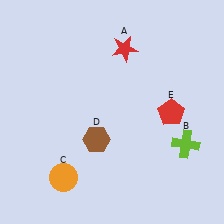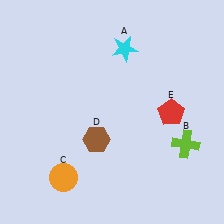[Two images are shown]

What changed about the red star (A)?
In Image 1, A is red. In Image 2, it changed to cyan.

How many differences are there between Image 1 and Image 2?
There is 1 difference between the two images.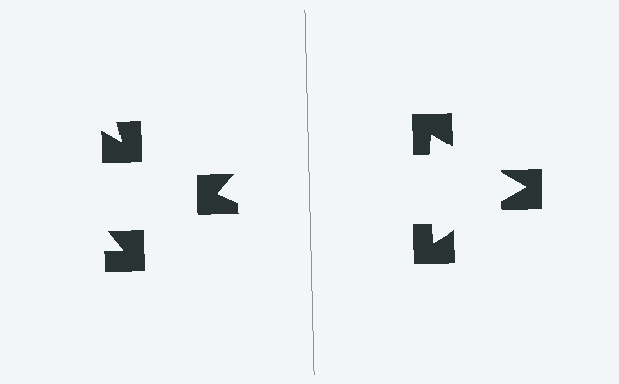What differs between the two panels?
The notched squares are positioned identically on both sides; only the wedge orientations differ. On the right they align to a triangle; on the left they are misaligned.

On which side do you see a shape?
An illusory triangle appears on the right side. On the left side the wedge cuts are rotated, so no coherent shape forms.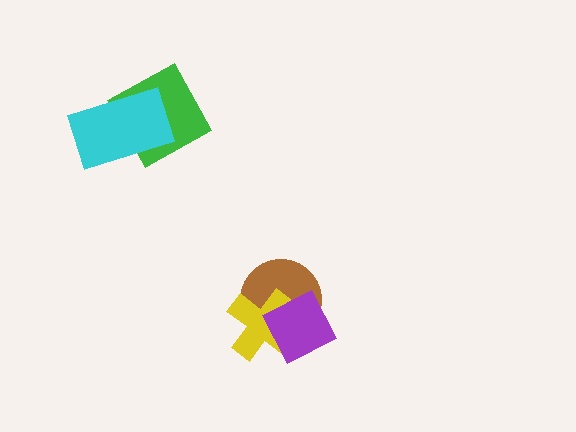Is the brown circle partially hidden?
Yes, it is partially covered by another shape.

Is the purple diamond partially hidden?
No, no other shape covers it.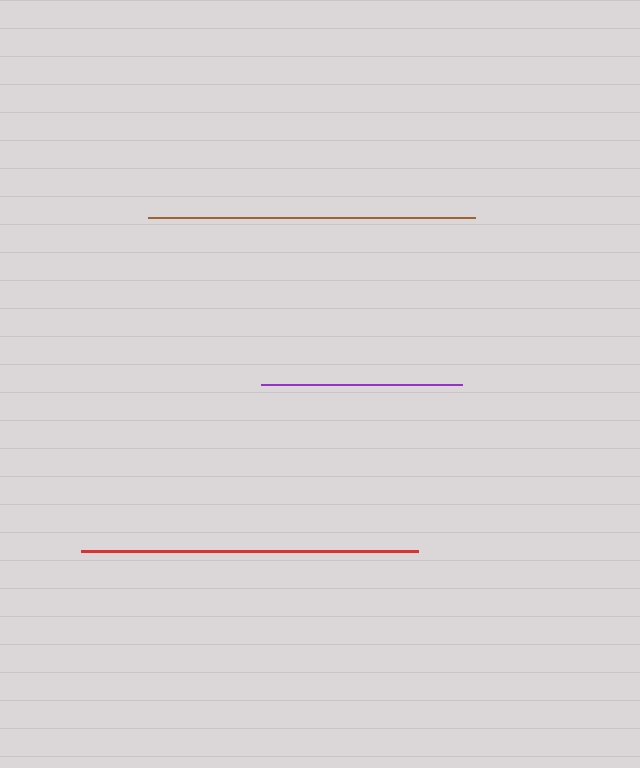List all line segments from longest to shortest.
From longest to shortest: red, brown, purple.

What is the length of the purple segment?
The purple segment is approximately 201 pixels long.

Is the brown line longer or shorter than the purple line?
The brown line is longer than the purple line.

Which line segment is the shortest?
The purple line is the shortest at approximately 201 pixels.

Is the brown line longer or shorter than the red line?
The red line is longer than the brown line.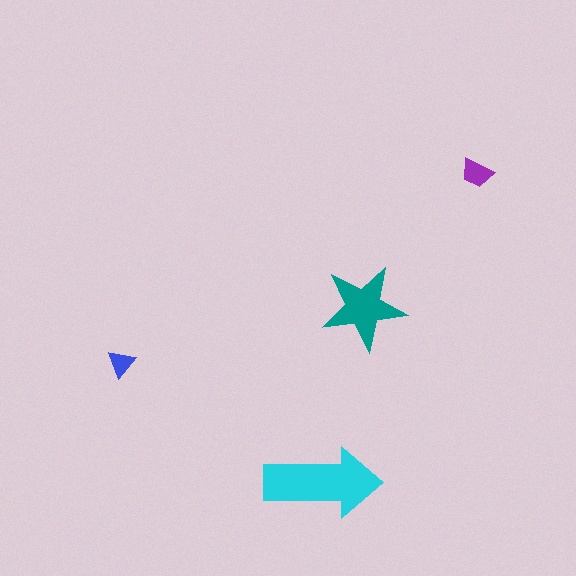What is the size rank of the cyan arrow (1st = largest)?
1st.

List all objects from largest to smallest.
The cyan arrow, the teal star, the purple trapezoid, the blue triangle.